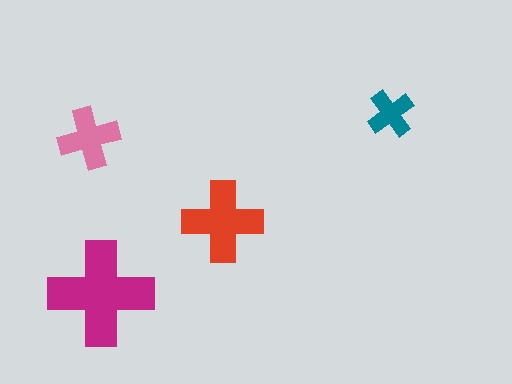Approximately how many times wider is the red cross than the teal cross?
About 1.5 times wider.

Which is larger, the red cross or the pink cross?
The red one.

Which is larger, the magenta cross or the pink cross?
The magenta one.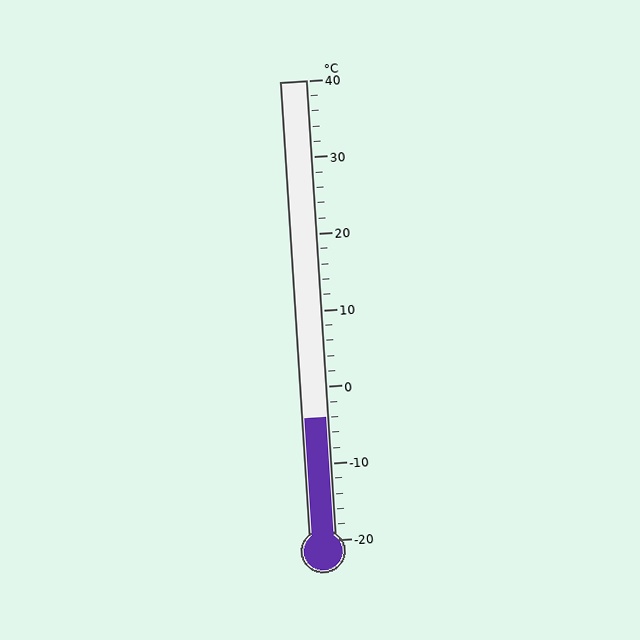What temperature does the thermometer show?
The thermometer shows approximately -4°C.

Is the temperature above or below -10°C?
The temperature is above -10°C.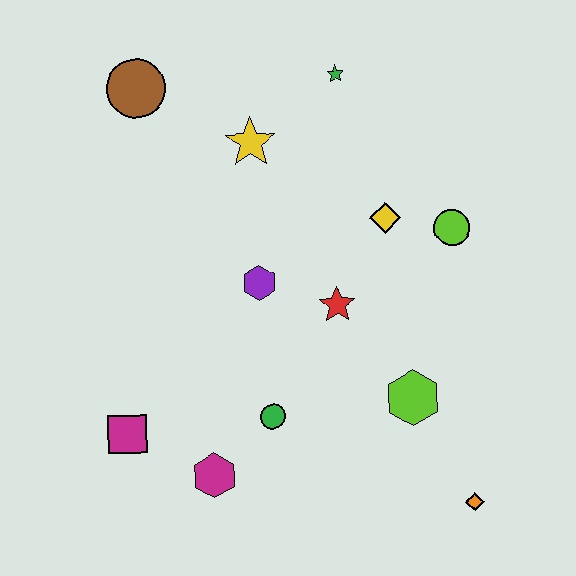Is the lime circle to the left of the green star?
No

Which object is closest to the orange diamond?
The lime hexagon is closest to the orange diamond.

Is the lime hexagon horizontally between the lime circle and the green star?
Yes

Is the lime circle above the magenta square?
Yes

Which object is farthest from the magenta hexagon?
The green star is farthest from the magenta hexagon.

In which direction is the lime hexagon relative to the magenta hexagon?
The lime hexagon is to the right of the magenta hexagon.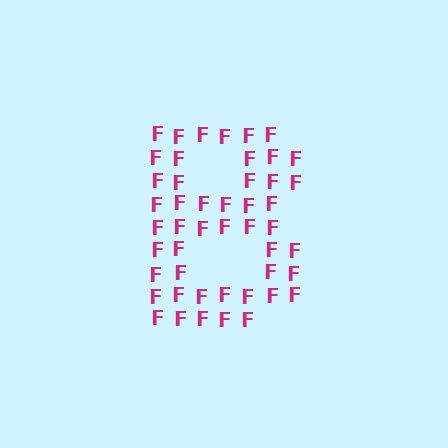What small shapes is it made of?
It is made of small letter F's.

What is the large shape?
The large shape is the letter B.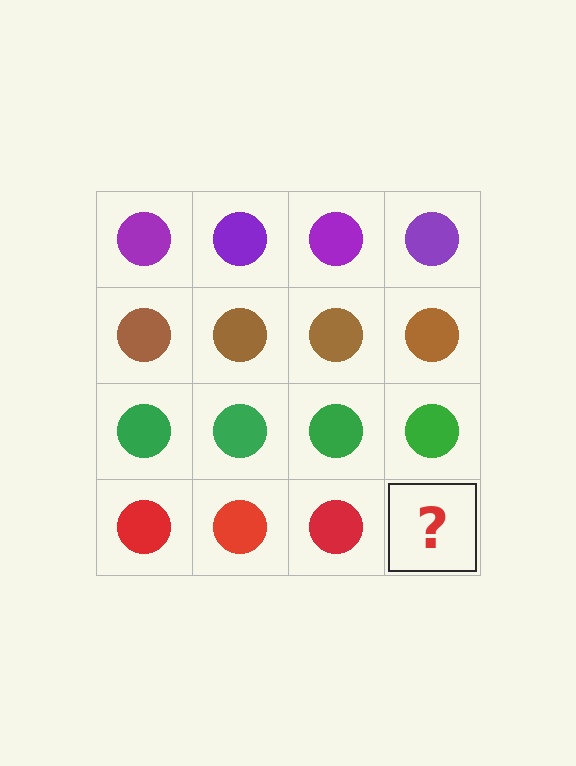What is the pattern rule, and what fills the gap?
The rule is that each row has a consistent color. The gap should be filled with a red circle.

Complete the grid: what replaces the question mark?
The question mark should be replaced with a red circle.